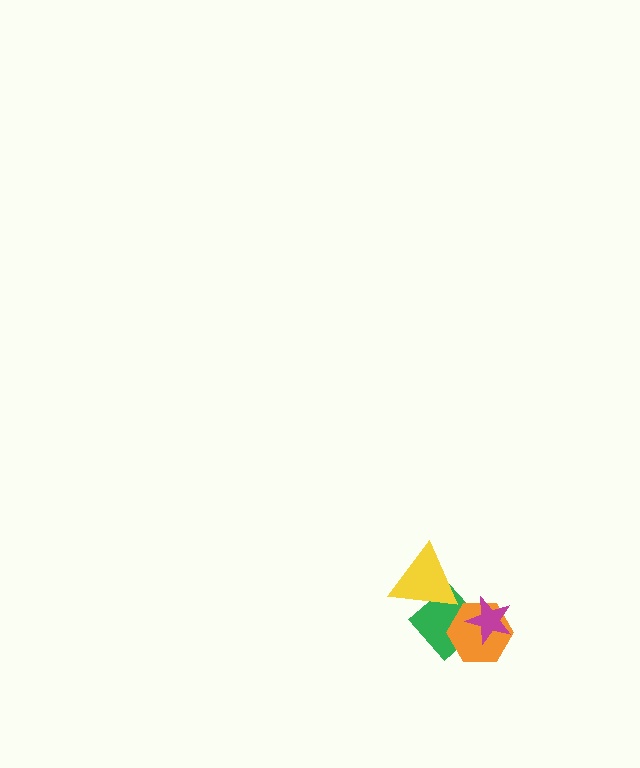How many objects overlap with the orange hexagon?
2 objects overlap with the orange hexagon.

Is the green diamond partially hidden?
Yes, it is partially covered by another shape.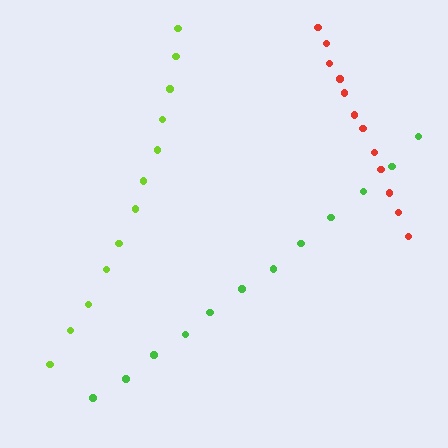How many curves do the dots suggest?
There are 3 distinct paths.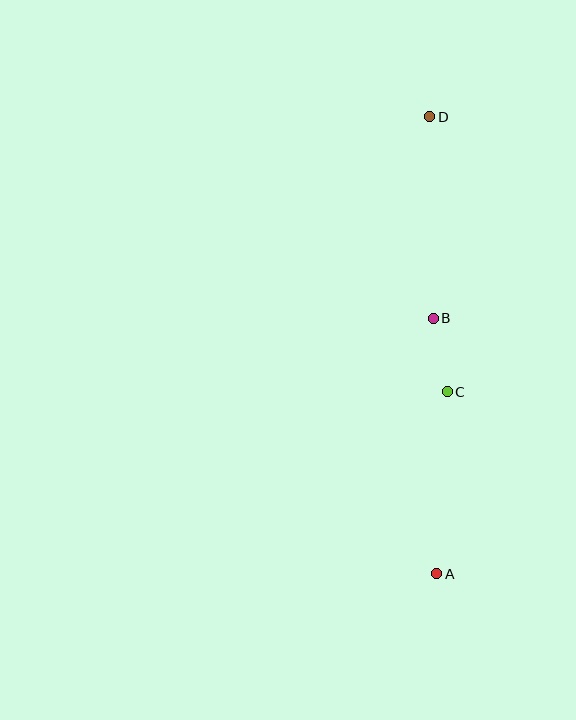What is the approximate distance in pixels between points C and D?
The distance between C and D is approximately 275 pixels.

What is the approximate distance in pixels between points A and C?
The distance between A and C is approximately 182 pixels.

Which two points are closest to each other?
Points B and C are closest to each other.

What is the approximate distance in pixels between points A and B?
The distance between A and B is approximately 255 pixels.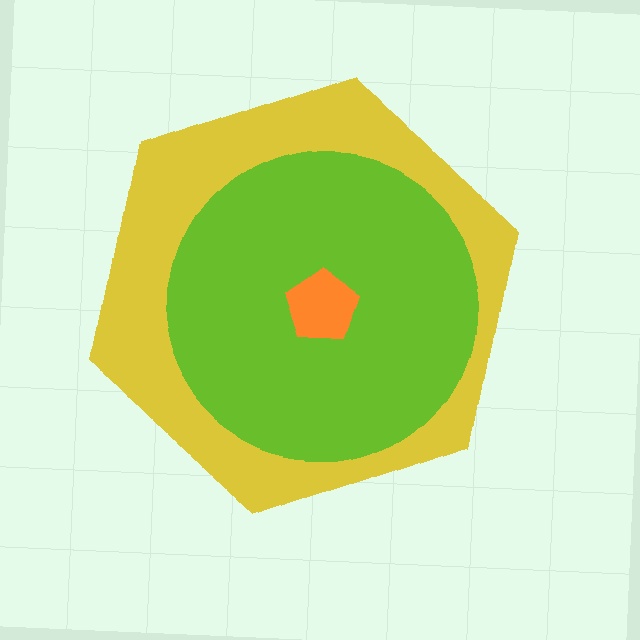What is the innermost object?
The orange pentagon.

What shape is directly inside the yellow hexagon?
The lime circle.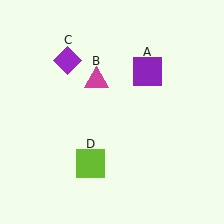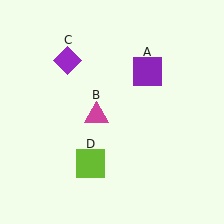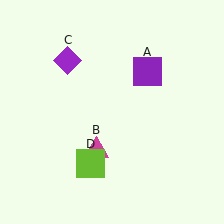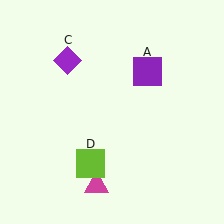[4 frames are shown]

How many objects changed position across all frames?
1 object changed position: magenta triangle (object B).